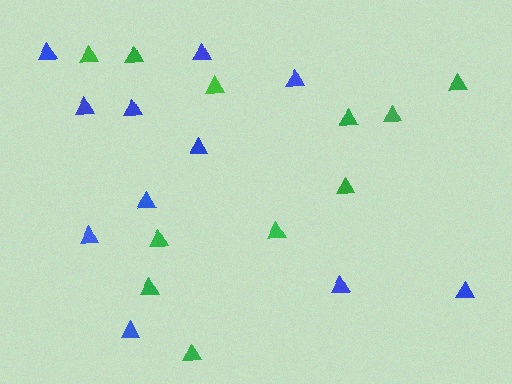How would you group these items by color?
There are 2 groups: one group of green triangles (11) and one group of blue triangles (11).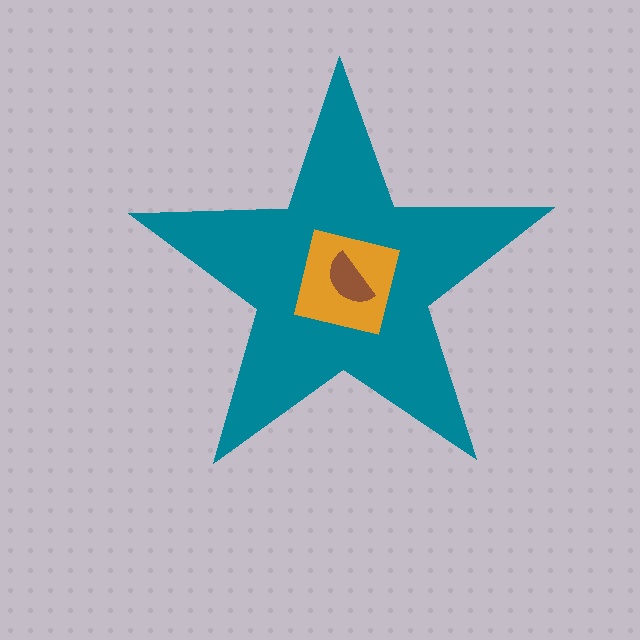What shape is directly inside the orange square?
The brown semicircle.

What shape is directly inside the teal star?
The orange square.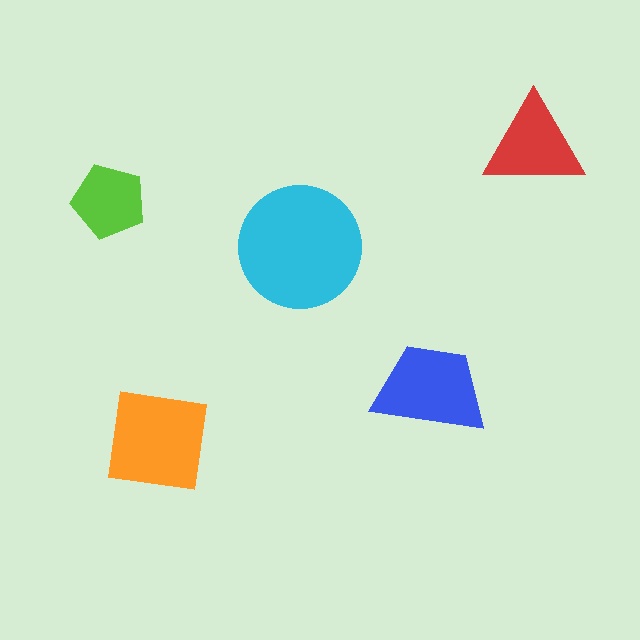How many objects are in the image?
There are 5 objects in the image.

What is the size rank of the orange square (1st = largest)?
2nd.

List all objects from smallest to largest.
The lime pentagon, the red triangle, the blue trapezoid, the orange square, the cyan circle.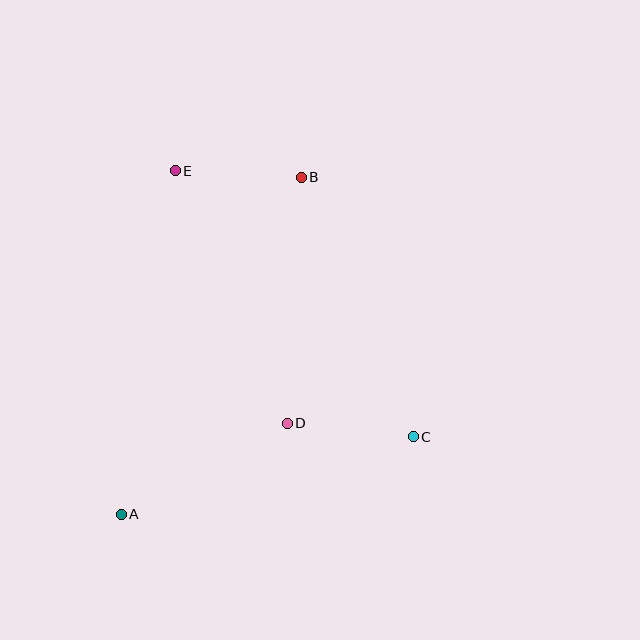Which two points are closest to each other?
Points B and E are closest to each other.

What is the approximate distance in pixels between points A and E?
The distance between A and E is approximately 348 pixels.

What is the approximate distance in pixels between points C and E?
The distance between C and E is approximately 357 pixels.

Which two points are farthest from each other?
Points A and B are farthest from each other.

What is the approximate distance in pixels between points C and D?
The distance between C and D is approximately 127 pixels.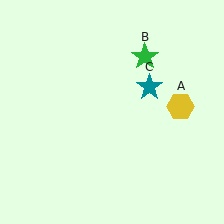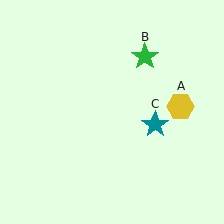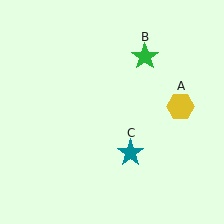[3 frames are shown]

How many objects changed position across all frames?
1 object changed position: teal star (object C).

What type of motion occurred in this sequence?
The teal star (object C) rotated clockwise around the center of the scene.